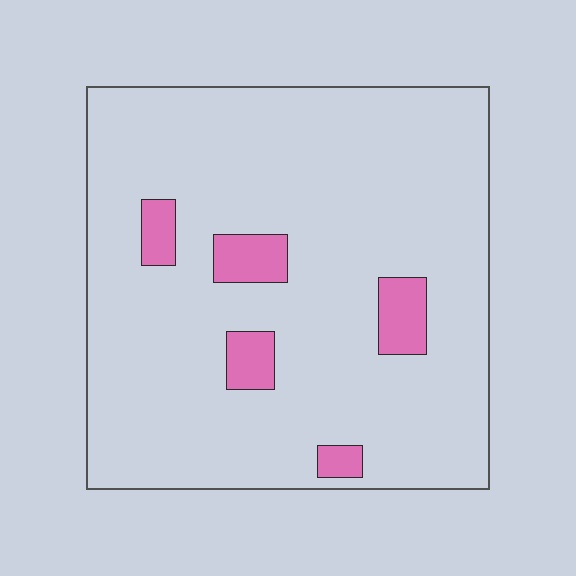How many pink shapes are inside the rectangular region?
5.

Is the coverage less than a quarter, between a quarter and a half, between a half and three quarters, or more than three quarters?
Less than a quarter.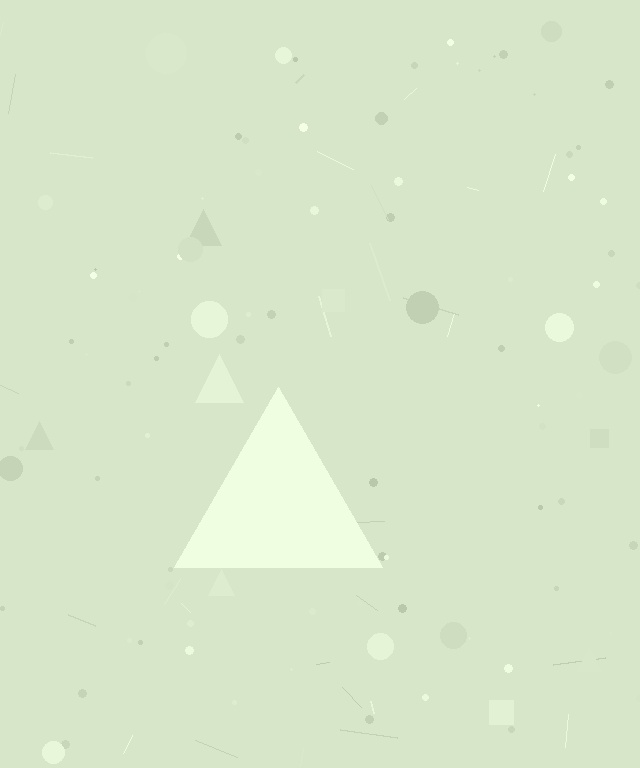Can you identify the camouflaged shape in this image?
The camouflaged shape is a triangle.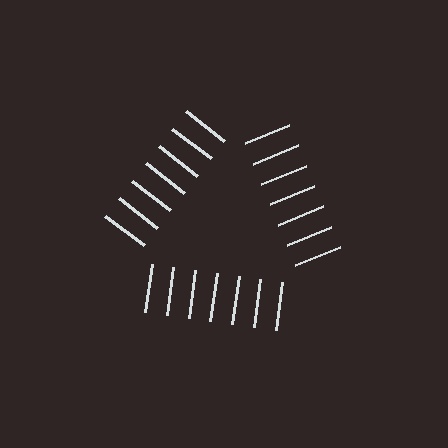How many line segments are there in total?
21 — 7 along each of the 3 edges.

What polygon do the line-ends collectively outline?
An illusory triangle — the line segments terminate on its edges but no continuous stroke is drawn.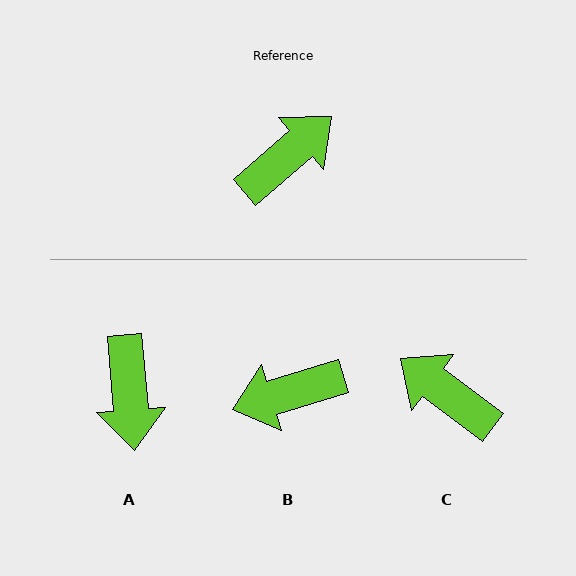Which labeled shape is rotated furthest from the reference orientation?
B, about 155 degrees away.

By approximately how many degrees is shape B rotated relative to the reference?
Approximately 155 degrees counter-clockwise.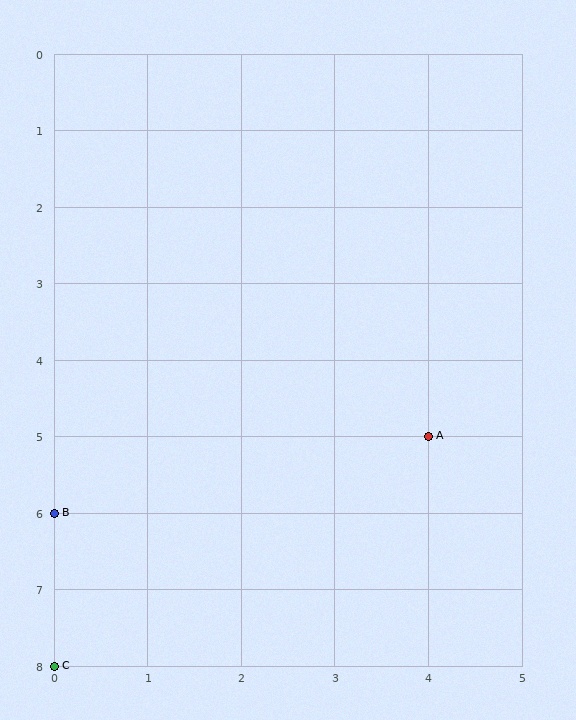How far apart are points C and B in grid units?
Points C and B are 2 rows apart.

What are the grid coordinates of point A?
Point A is at grid coordinates (4, 5).